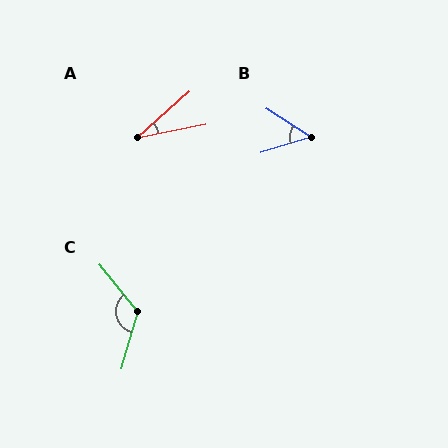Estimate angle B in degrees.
Approximately 50 degrees.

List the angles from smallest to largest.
A (30°), B (50°), C (125°).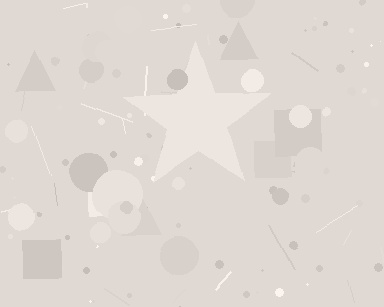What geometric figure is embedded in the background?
A star is embedded in the background.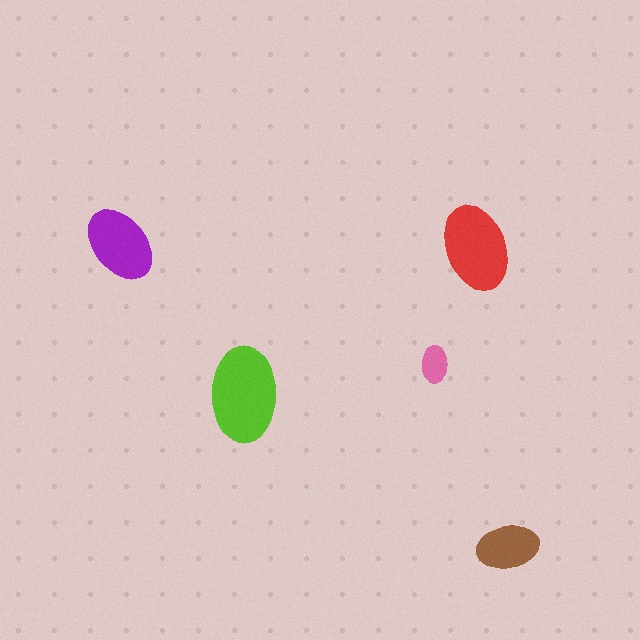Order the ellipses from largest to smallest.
the lime one, the red one, the purple one, the brown one, the pink one.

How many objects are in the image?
There are 5 objects in the image.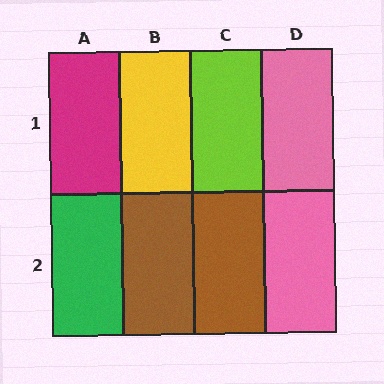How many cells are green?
1 cell is green.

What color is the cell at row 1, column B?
Yellow.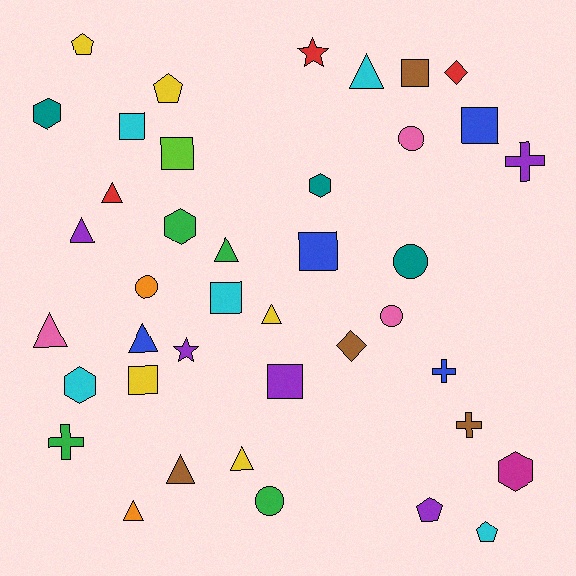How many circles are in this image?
There are 5 circles.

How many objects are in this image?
There are 40 objects.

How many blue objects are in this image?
There are 4 blue objects.